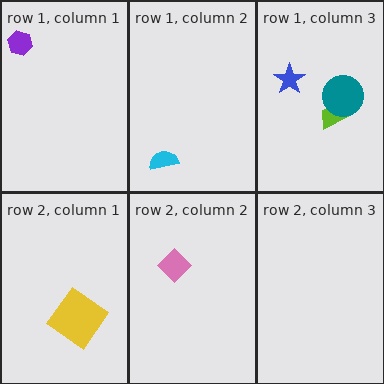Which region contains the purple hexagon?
The row 1, column 1 region.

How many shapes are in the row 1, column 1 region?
1.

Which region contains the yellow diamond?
The row 2, column 1 region.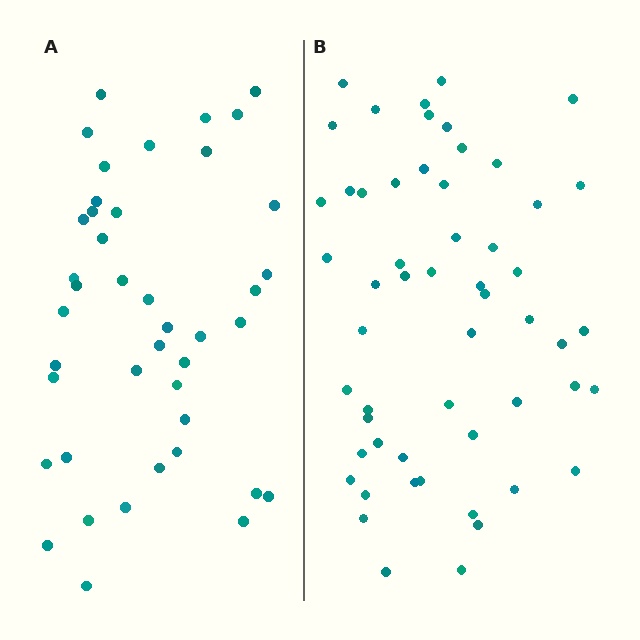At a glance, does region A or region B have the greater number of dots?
Region B (the right region) has more dots.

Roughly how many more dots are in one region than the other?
Region B has approximately 15 more dots than region A.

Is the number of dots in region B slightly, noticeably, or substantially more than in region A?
Region B has noticeably more, but not dramatically so. The ratio is roughly 1.3 to 1.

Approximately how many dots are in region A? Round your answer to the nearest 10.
About 40 dots. (The exact count is 42, which rounds to 40.)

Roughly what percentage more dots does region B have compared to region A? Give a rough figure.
About 30% more.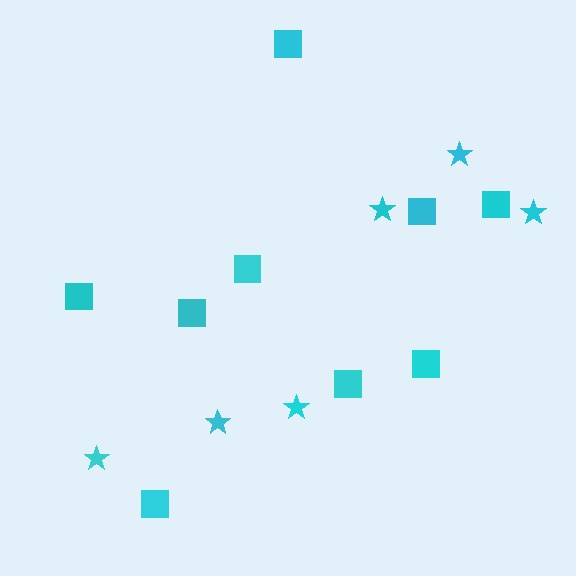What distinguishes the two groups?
There are 2 groups: one group of stars (6) and one group of squares (9).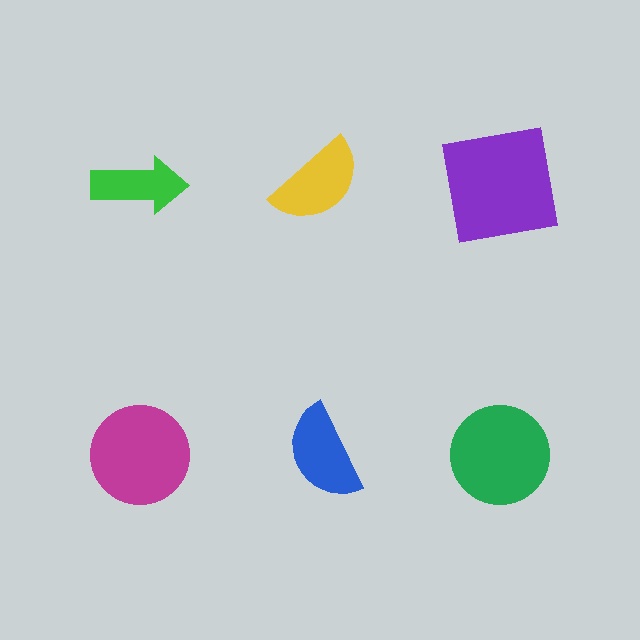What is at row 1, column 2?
A yellow semicircle.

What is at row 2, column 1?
A magenta circle.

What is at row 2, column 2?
A blue semicircle.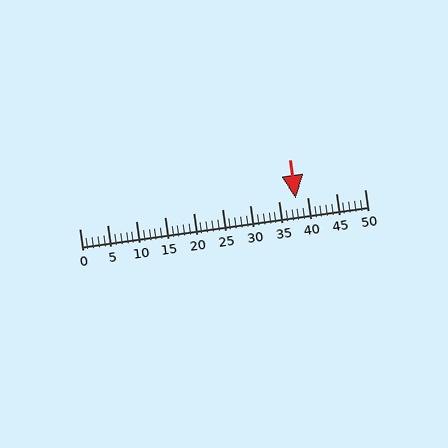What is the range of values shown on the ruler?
The ruler shows values from 0 to 50.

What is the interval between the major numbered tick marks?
The major tick marks are spaced 5 units apart.